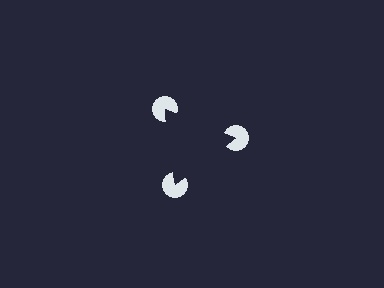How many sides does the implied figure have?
3 sides.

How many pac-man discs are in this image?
There are 3 — one at each vertex of the illusory triangle.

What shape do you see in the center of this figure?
An illusory triangle — its edges are inferred from the aligned wedge cuts in the pac-man discs, not physically drawn.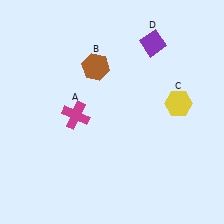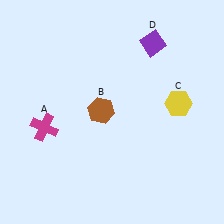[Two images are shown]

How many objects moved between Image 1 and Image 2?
2 objects moved between the two images.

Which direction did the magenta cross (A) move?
The magenta cross (A) moved left.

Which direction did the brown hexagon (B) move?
The brown hexagon (B) moved down.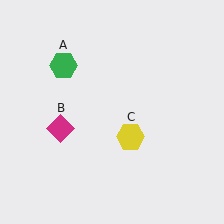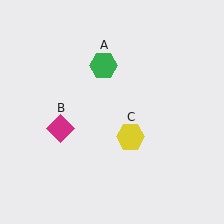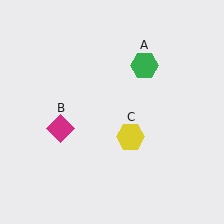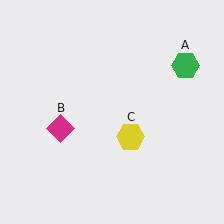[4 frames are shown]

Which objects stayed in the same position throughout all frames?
Magenta diamond (object B) and yellow hexagon (object C) remained stationary.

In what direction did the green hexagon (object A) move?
The green hexagon (object A) moved right.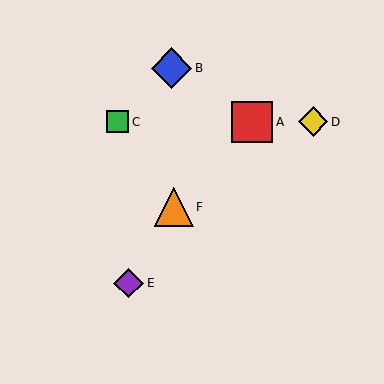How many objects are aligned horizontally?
3 objects (A, C, D) are aligned horizontally.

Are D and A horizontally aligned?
Yes, both are at y≈122.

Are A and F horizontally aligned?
No, A is at y≈122 and F is at y≈207.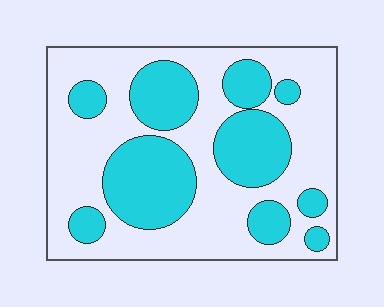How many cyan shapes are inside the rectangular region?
10.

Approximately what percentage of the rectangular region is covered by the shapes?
Approximately 35%.